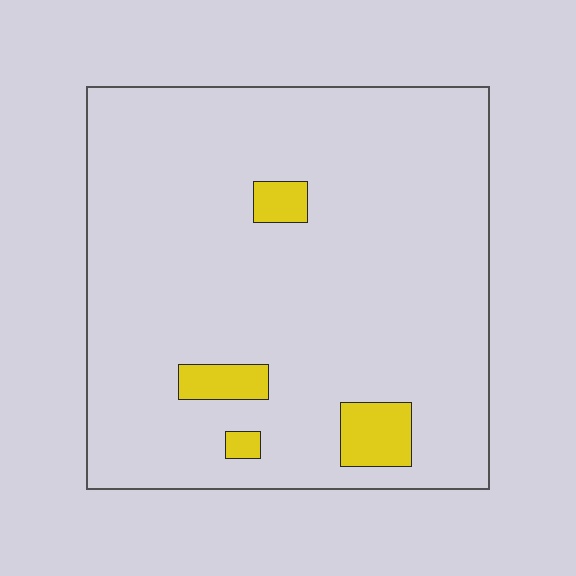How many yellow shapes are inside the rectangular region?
4.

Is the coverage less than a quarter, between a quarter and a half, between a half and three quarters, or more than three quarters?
Less than a quarter.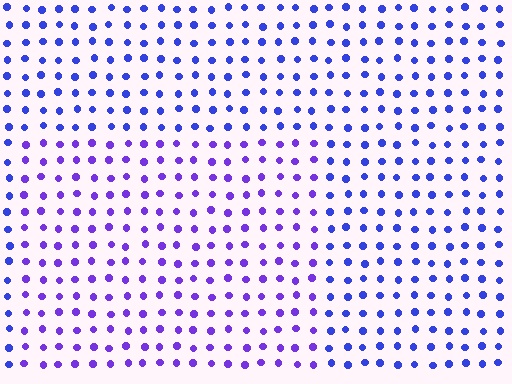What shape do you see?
I see a rectangle.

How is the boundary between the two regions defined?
The boundary is defined purely by a slight shift in hue (about 28 degrees). Spacing, size, and orientation are identical on both sides.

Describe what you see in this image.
The image is filled with small blue elements in a uniform arrangement. A rectangle-shaped region is visible where the elements are tinted to a slightly different hue, forming a subtle color boundary.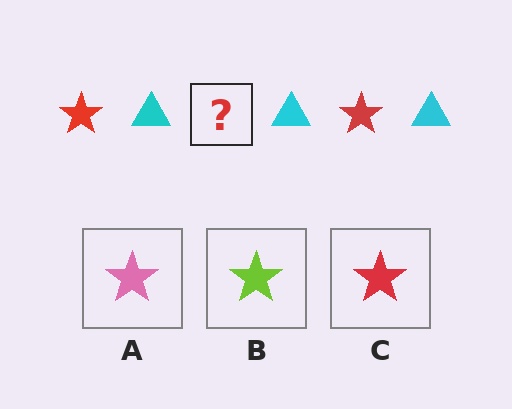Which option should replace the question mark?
Option C.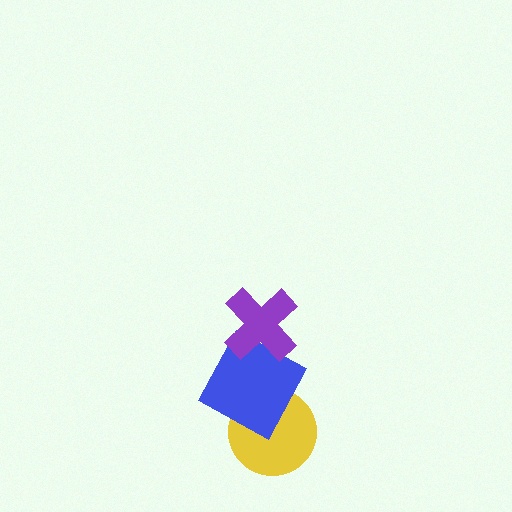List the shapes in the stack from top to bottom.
From top to bottom: the purple cross, the blue square, the yellow circle.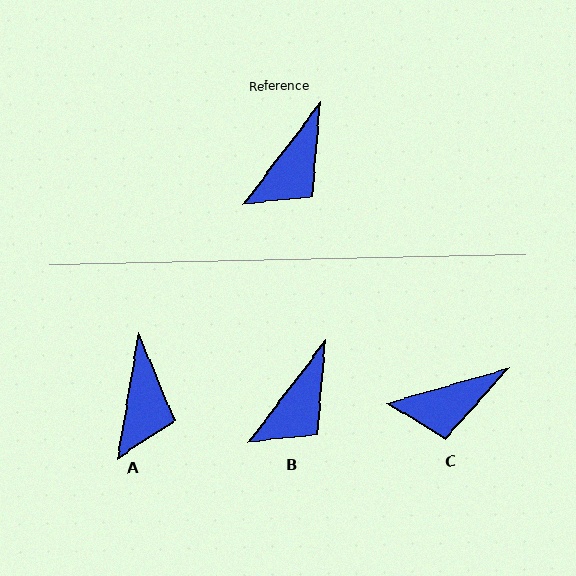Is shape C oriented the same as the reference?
No, it is off by about 37 degrees.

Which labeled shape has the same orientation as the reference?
B.